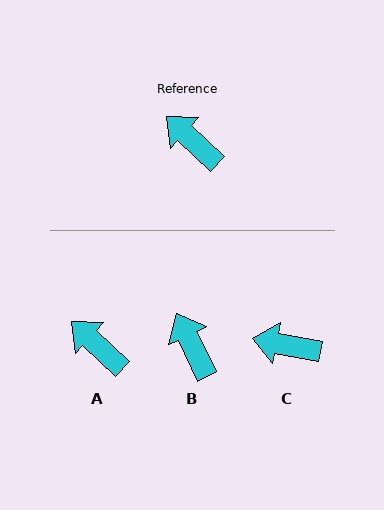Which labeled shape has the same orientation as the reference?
A.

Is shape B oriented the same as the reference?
No, it is off by about 21 degrees.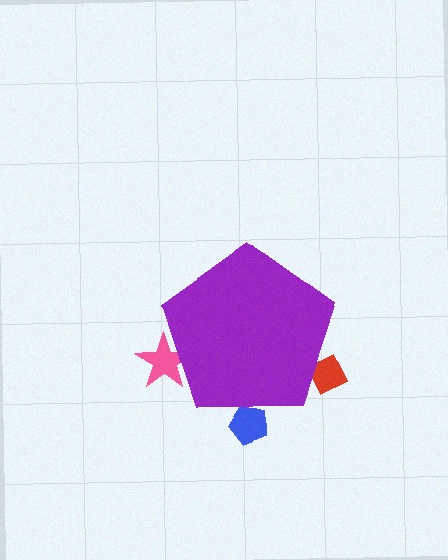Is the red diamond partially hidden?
Yes, the red diamond is partially hidden behind the purple pentagon.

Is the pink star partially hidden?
Yes, the pink star is partially hidden behind the purple pentagon.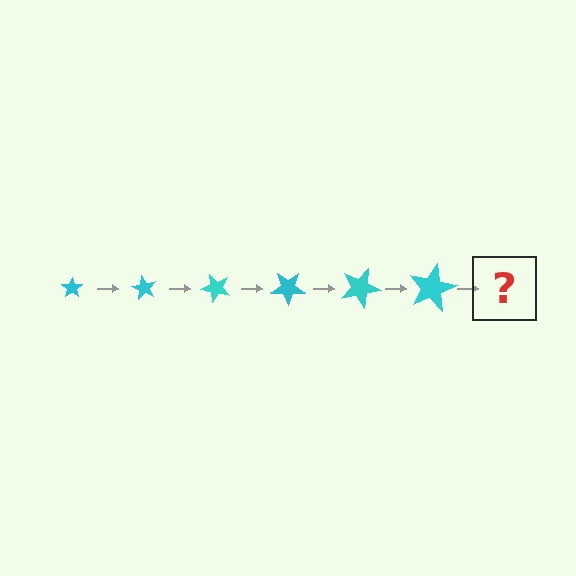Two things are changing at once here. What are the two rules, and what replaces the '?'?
The two rules are that the star grows larger each step and it rotates 60 degrees each step. The '?' should be a star, larger than the previous one and rotated 360 degrees from the start.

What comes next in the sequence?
The next element should be a star, larger than the previous one and rotated 360 degrees from the start.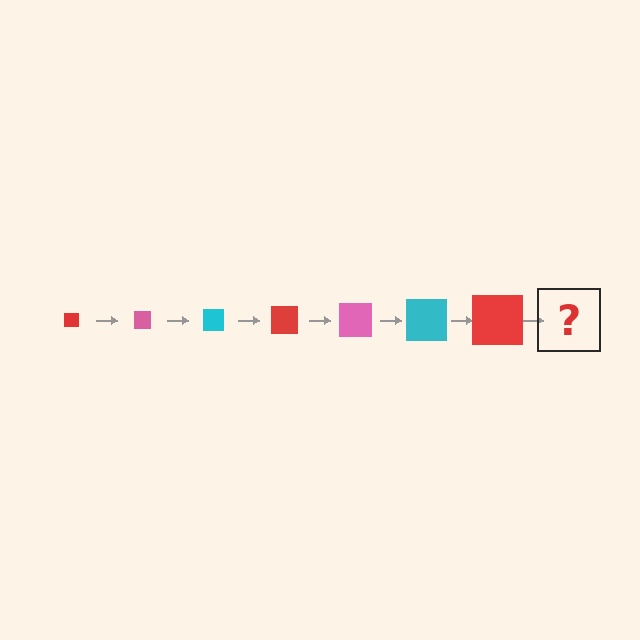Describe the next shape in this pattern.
It should be a pink square, larger than the previous one.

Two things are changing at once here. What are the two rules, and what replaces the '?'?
The two rules are that the square grows larger each step and the color cycles through red, pink, and cyan. The '?' should be a pink square, larger than the previous one.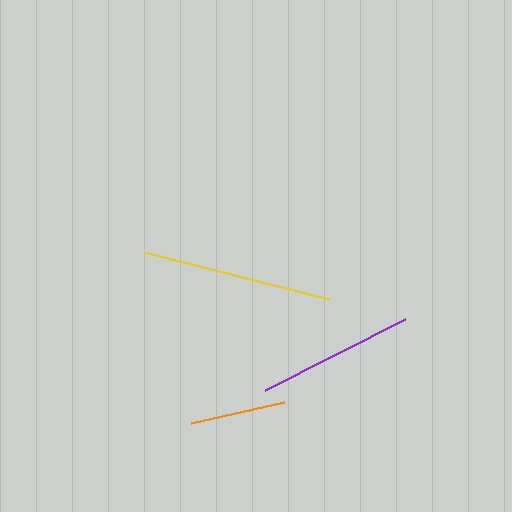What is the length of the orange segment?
The orange segment is approximately 95 pixels long.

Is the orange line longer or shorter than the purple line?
The purple line is longer than the orange line.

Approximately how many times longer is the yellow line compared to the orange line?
The yellow line is approximately 2.0 times the length of the orange line.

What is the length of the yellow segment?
The yellow segment is approximately 190 pixels long.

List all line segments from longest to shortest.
From longest to shortest: yellow, purple, orange.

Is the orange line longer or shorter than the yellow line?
The yellow line is longer than the orange line.